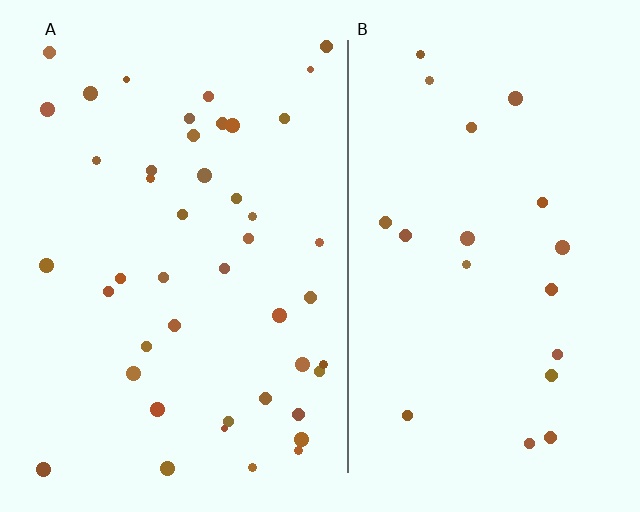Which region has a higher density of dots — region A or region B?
A (the left).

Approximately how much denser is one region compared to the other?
Approximately 2.3× — region A over region B.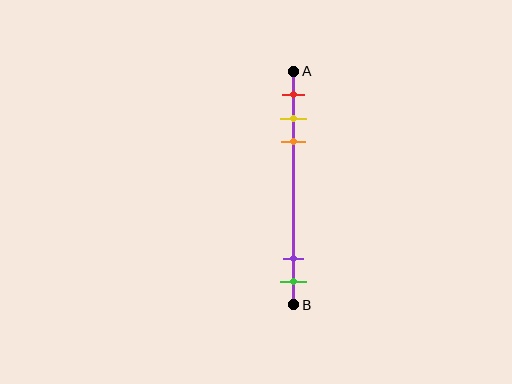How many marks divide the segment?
There are 5 marks dividing the segment.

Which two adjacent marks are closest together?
The yellow and orange marks are the closest adjacent pair.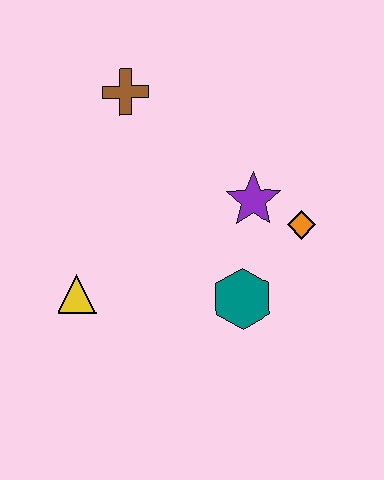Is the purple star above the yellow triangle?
Yes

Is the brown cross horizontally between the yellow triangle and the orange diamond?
Yes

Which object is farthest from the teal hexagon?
The brown cross is farthest from the teal hexagon.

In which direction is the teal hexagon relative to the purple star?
The teal hexagon is below the purple star.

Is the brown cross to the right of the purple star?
No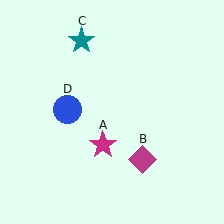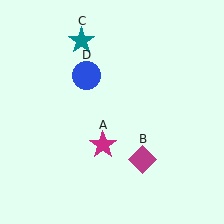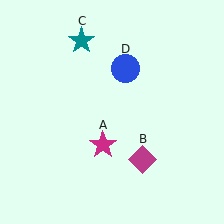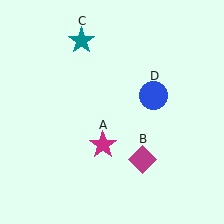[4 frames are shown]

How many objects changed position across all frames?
1 object changed position: blue circle (object D).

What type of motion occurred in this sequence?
The blue circle (object D) rotated clockwise around the center of the scene.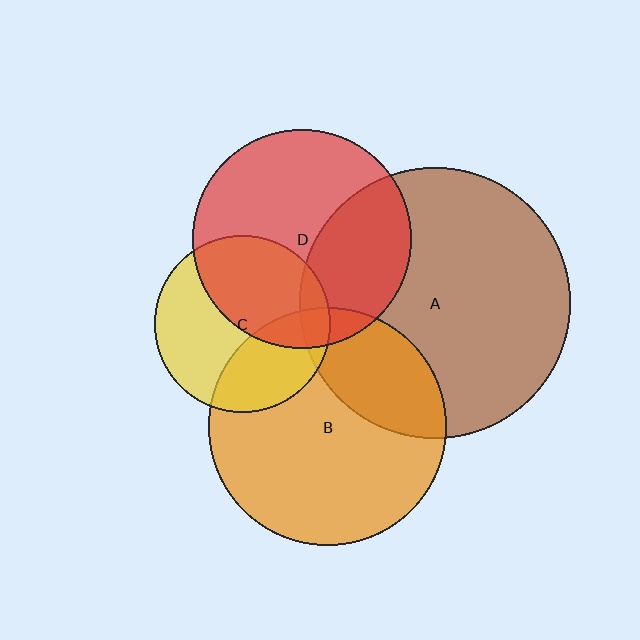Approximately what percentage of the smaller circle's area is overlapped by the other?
Approximately 35%.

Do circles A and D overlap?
Yes.